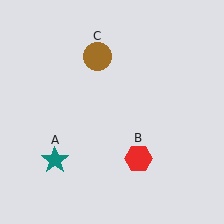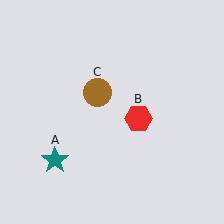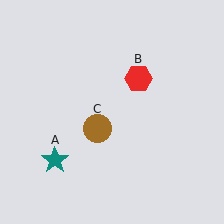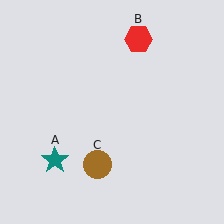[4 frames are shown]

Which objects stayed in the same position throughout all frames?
Teal star (object A) remained stationary.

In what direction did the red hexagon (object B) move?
The red hexagon (object B) moved up.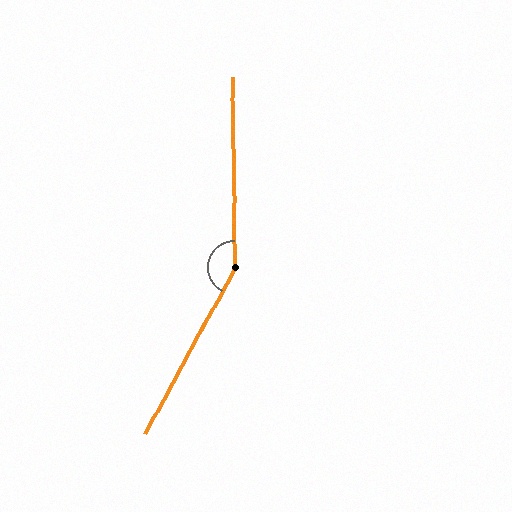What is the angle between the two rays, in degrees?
Approximately 151 degrees.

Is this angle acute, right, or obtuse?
It is obtuse.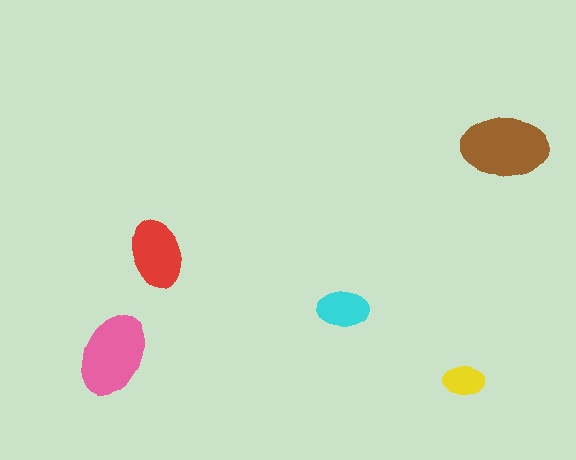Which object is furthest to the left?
The pink ellipse is leftmost.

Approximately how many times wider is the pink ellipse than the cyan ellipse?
About 1.5 times wider.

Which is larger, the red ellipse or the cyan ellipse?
The red one.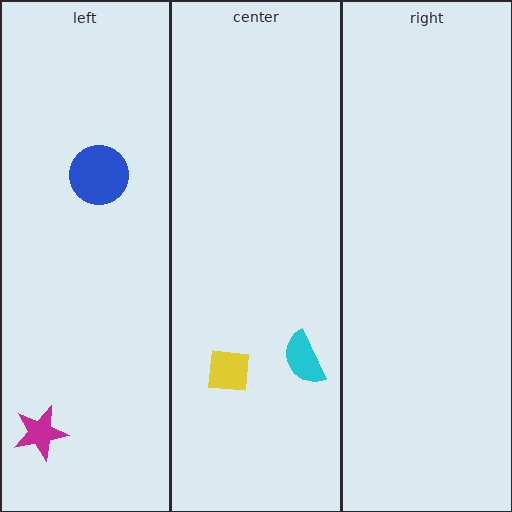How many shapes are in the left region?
2.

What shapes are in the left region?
The magenta star, the blue circle.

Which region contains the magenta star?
The left region.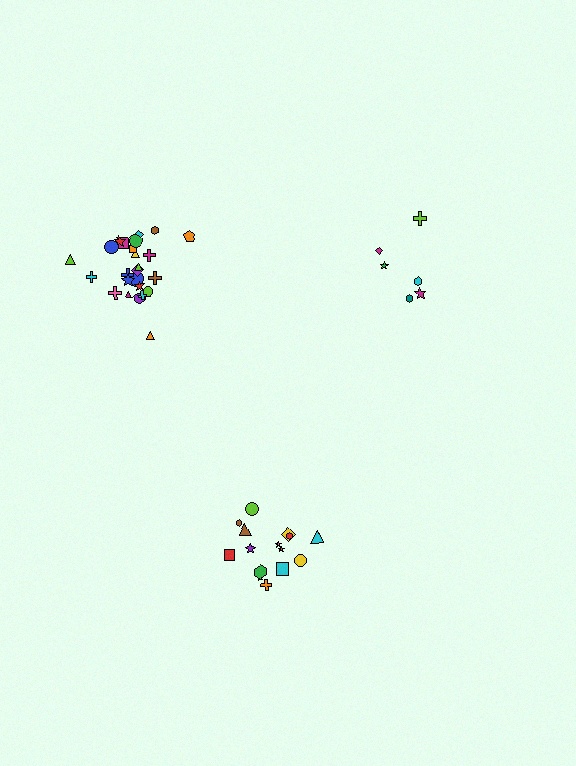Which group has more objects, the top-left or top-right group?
The top-left group.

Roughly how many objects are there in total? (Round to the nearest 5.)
Roughly 45 objects in total.